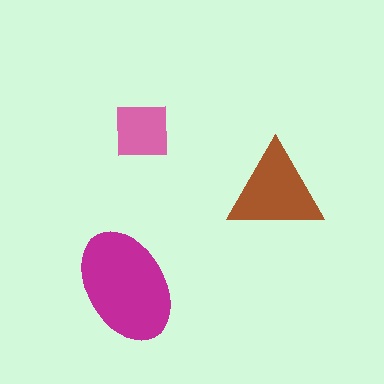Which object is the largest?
The magenta ellipse.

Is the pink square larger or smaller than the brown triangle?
Smaller.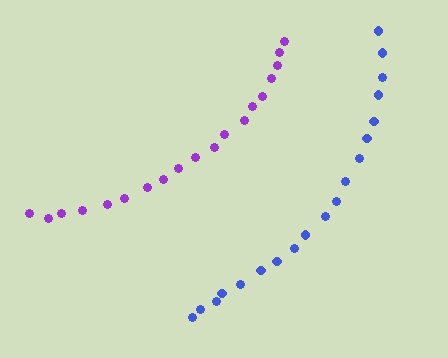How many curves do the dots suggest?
There are 2 distinct paths.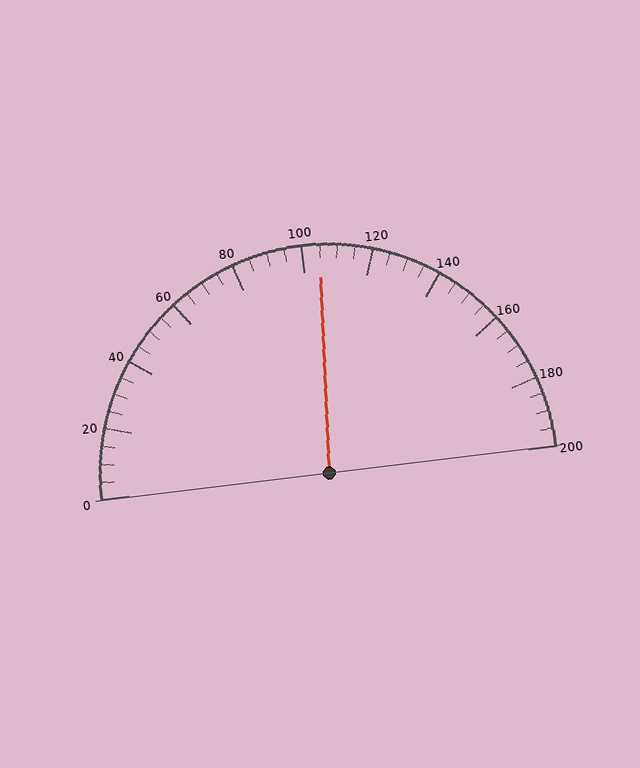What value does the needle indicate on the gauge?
The needle indicates approximately 105.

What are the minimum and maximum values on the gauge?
The gauge ranges from 0 to 200.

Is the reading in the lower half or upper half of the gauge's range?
The reading is in the upper half of the range (0 to 200).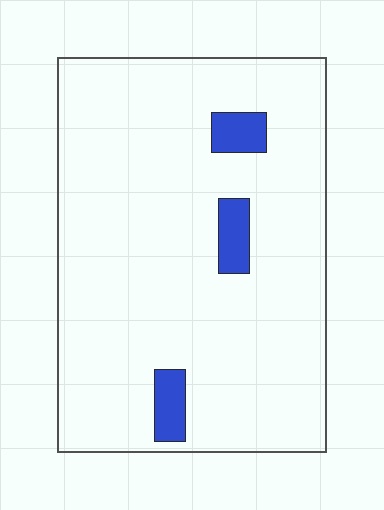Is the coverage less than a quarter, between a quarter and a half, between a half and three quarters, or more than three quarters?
Less than a quarter.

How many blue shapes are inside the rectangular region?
3.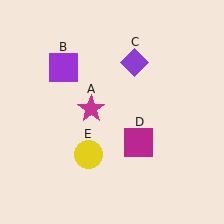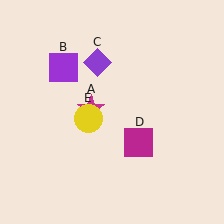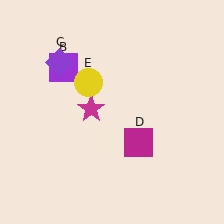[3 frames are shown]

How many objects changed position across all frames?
2 objects changed position: purple diamond (object C), yellow circle (object E).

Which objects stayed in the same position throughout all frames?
Magenta star (object A) and purple square (object B) and magenta square (object D) remained stationary.